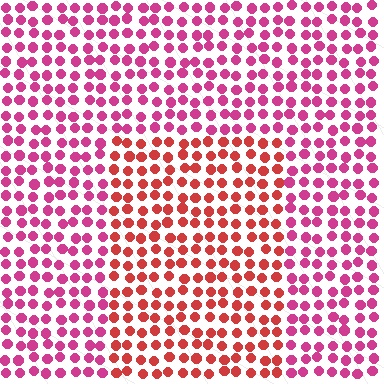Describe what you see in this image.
The image is filled with small magenta elements in a uniform arrangement. A rectangle-shaped region is visible where the elements are tinted to a slightly different hue, forming a subtle color boundary.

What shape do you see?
I see a rectangle.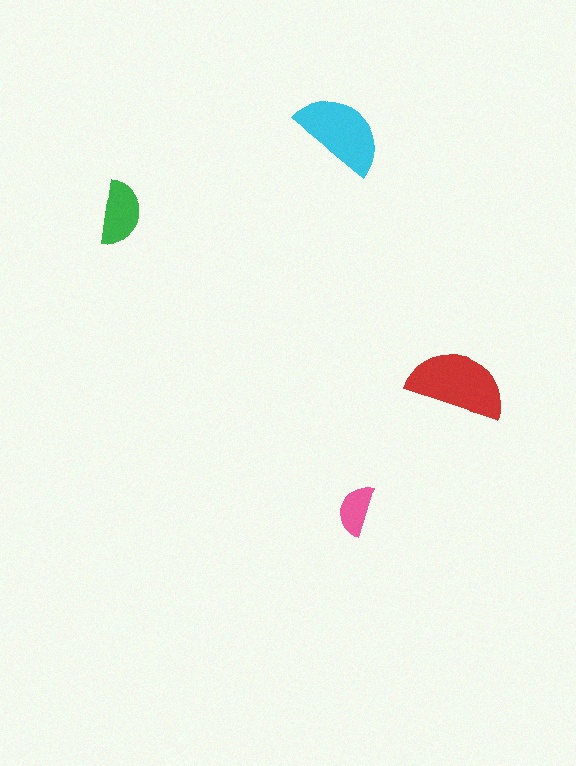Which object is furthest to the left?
The green semicircle is leftmost.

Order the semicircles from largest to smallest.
the red one, the cyan one, the green one, the pink one.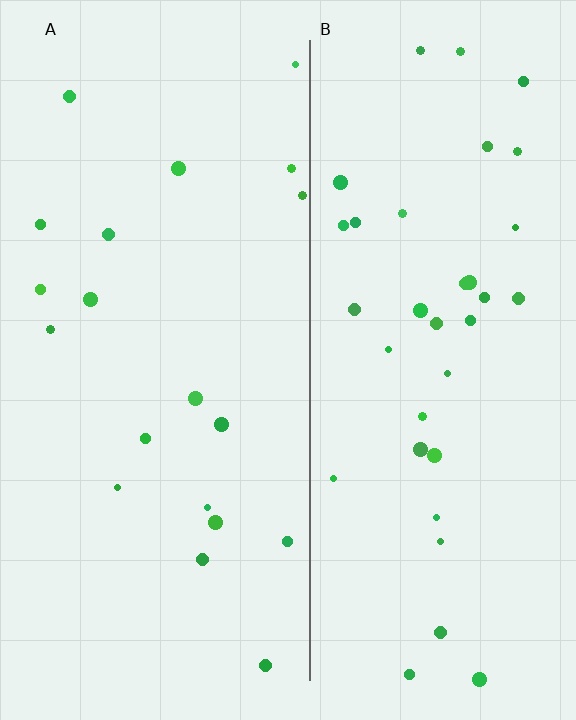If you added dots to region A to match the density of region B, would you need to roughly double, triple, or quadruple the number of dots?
Approximately double.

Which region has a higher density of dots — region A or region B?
B (the right).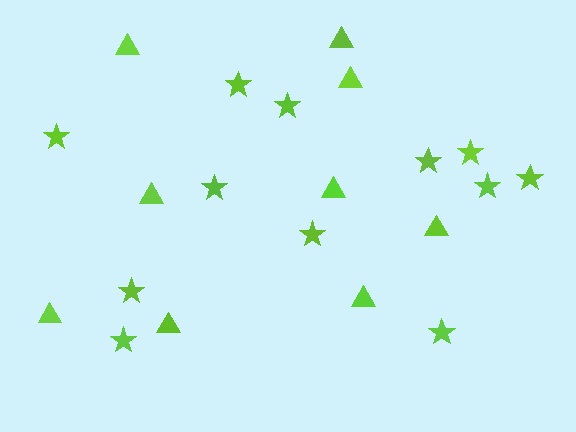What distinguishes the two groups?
There are 2 groups: one group of stars (12) and one group of triangles (9).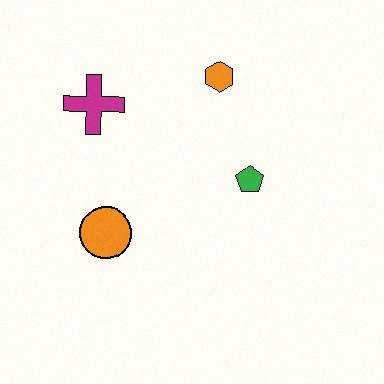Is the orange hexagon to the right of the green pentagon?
No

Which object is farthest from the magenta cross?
The green pentagon is farthest from the magenta cross.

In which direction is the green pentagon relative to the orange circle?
The green pentagon is to the right of the orange circle.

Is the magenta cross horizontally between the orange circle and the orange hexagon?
No